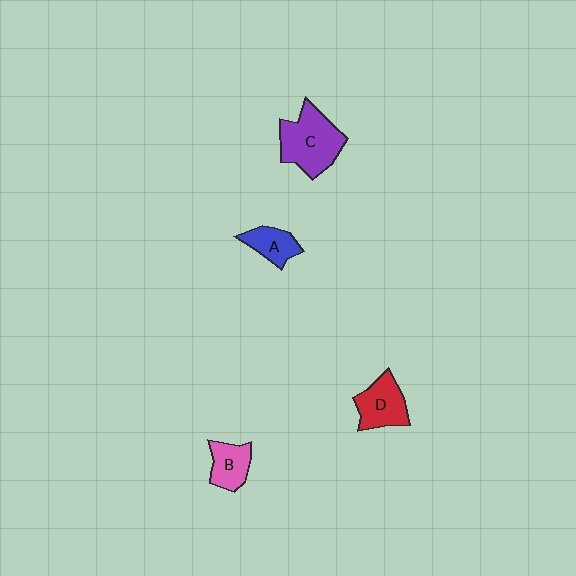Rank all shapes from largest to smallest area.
From largest to smallest: C (purple), D (red), B (pink), A (blue).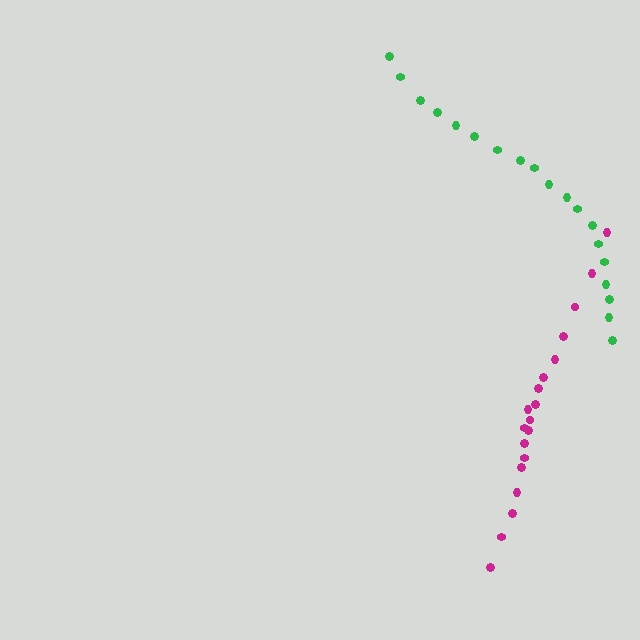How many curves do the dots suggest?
There are 2 distinct paths.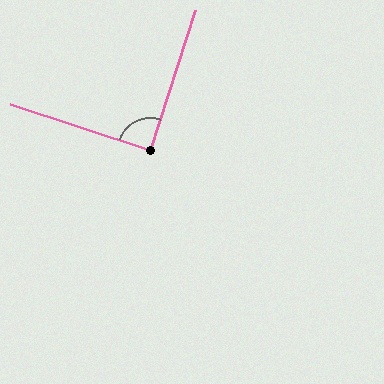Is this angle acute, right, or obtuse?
It is approximately a right angle.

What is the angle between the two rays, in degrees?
Approximately 90 degrees.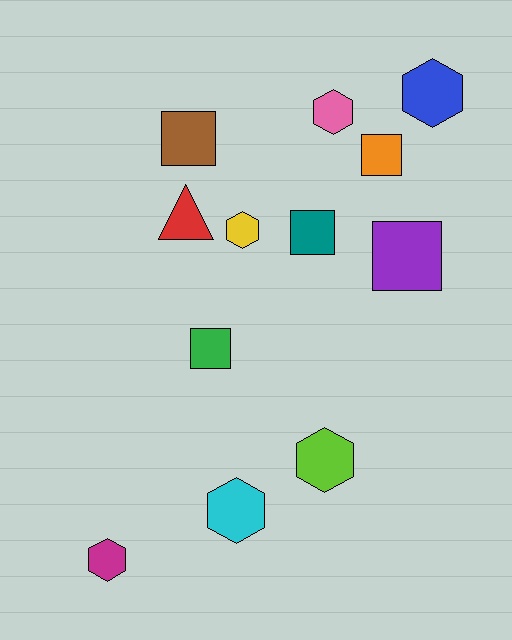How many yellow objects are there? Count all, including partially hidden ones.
There is 1 yellow object.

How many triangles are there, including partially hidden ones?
There is 1 triangle.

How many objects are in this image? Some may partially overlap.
There are 12 objects.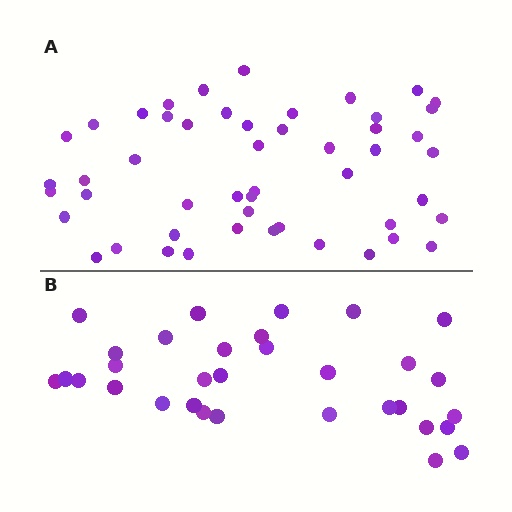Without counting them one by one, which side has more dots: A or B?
Region A (the top region) has more dots.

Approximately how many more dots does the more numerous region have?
Region A has approximately 20 more dots than region B.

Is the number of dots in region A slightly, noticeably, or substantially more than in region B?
Region A has substantially more. The ratio is roughly 1.6 to 1.